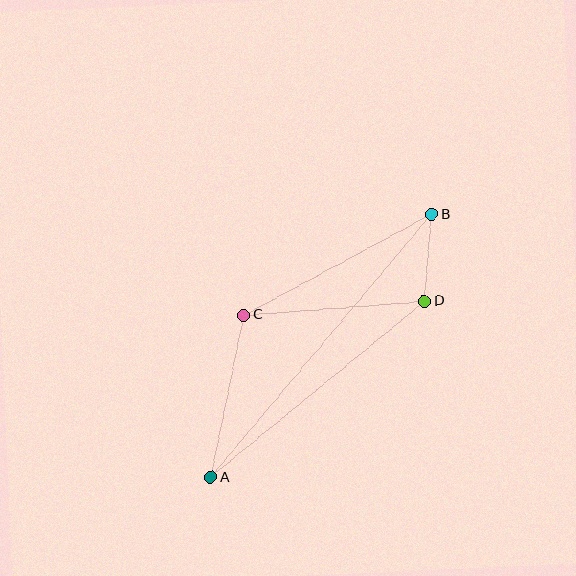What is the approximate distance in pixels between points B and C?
The distance between B and C is approximately 213 pixels.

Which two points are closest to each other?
Points B and D are closest to each other.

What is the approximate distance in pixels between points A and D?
The distance between A and D is approximately 277 pixels.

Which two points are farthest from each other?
Points A and B are farthest from each other.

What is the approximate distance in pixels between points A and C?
The distance between A and C is approximately 165 pixels.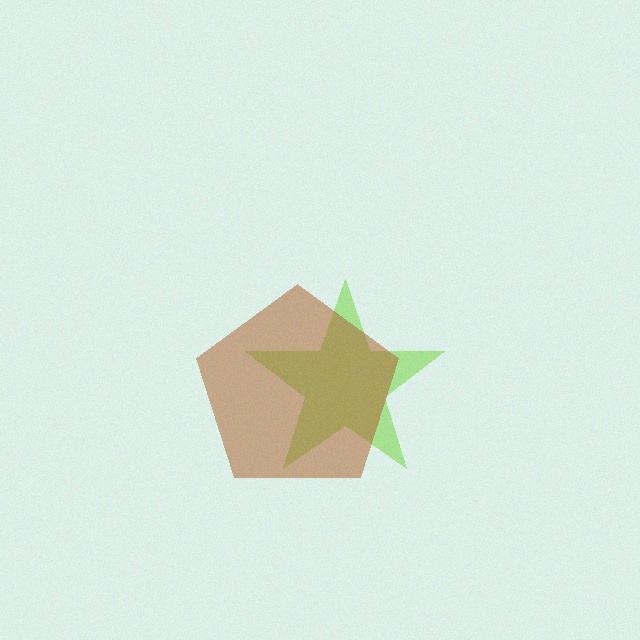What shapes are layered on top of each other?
The layered shapes are: a lime star, a brown pentagon.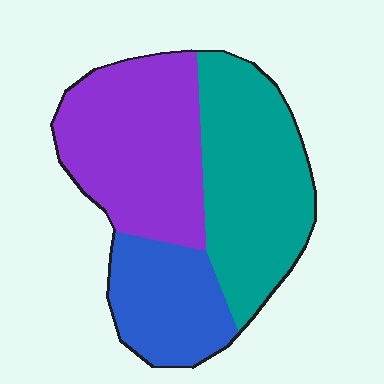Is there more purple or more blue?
Purple.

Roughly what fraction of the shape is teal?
Teal takes up about two fifths (2/5) of the shape.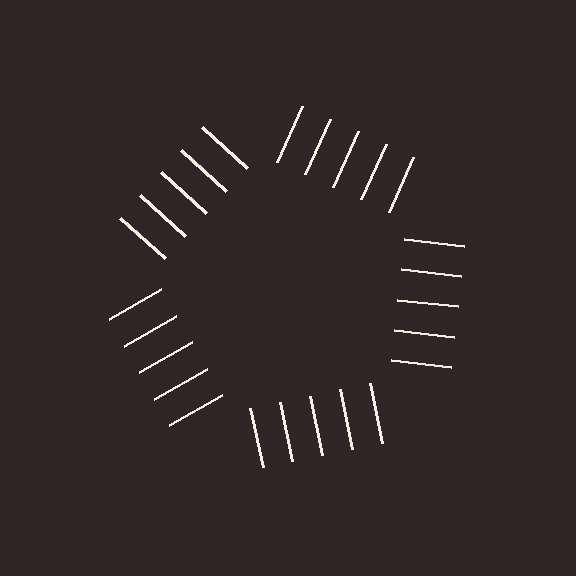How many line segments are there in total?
25 — 5 along each of the 5 edges.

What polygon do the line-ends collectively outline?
An illusory pentagon — the line segments terminate on its edges but no continuous stroke is drawn.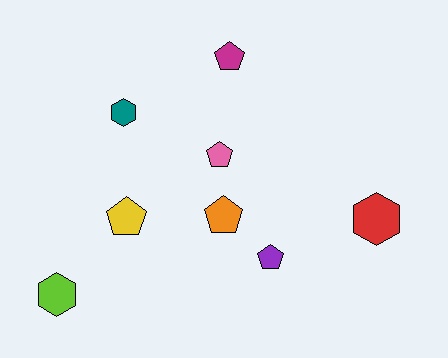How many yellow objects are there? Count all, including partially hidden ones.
There is 1 yellow object.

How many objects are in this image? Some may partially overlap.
There are 8 objects.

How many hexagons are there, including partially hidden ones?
There are 3 hexagons.